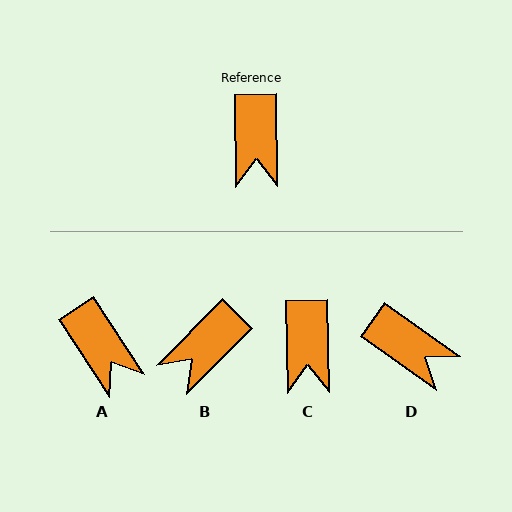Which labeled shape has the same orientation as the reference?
C.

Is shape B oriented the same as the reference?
No, it is off by about 46 degrees.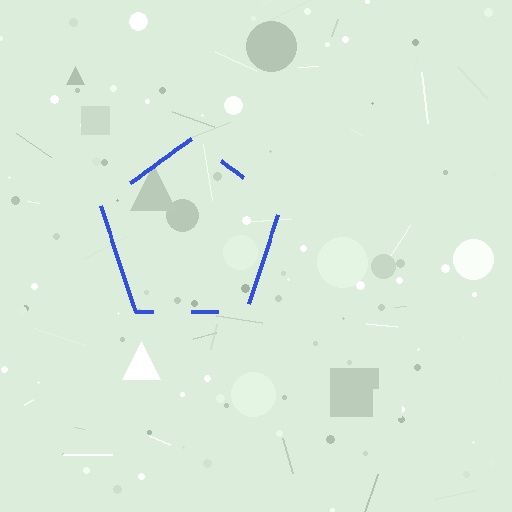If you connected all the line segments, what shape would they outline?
They would outline a pentagon.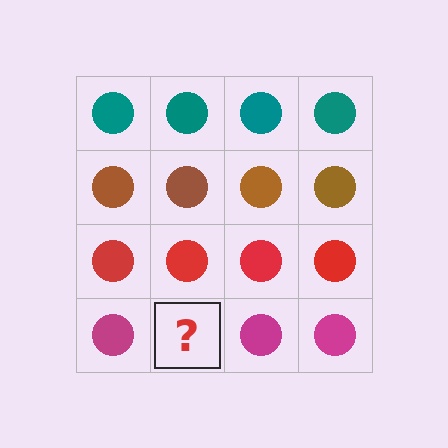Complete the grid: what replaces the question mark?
The question mark should be replaced with a magenta circle.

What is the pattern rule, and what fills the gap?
The rule is that each row has a consistent color. The gap should be filled with a magenta circle.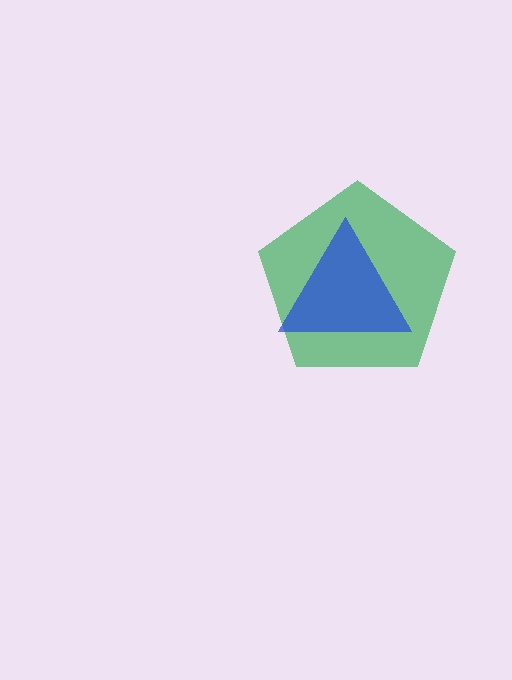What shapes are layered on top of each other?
The layered shapes are: a green pentagon, a blue triangle.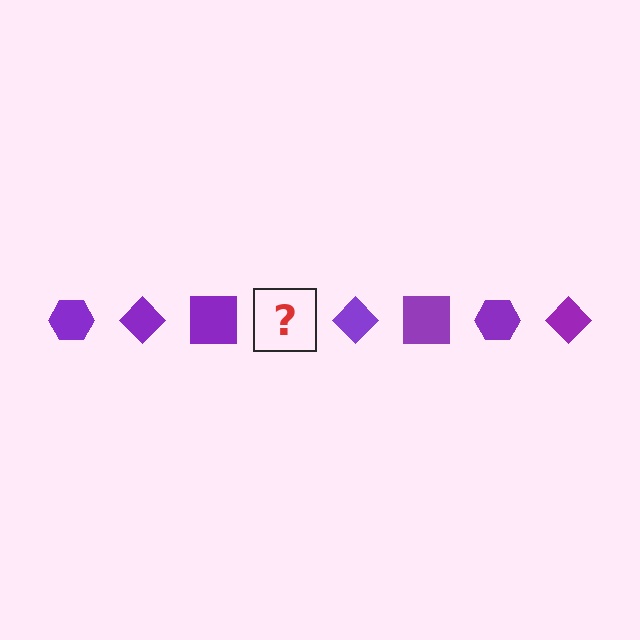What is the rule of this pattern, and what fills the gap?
The rule is that the pattern cycles through hexagon, diamond, square shapes in purple. The gap should be filled with a purple hexagon.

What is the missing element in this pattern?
The missing element is a purple hexagon.